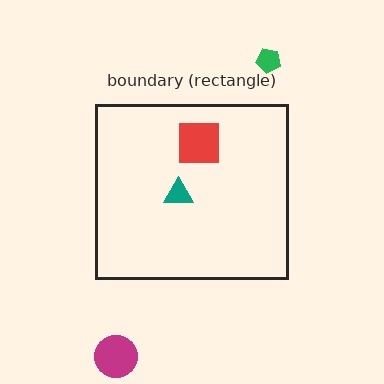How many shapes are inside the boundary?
2 inside, 2 outside.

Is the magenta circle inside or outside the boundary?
Outside.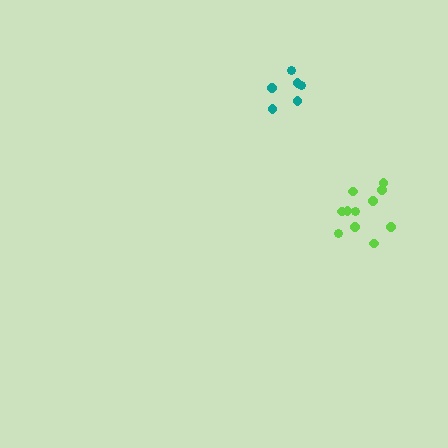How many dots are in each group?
Group 1: 6 dots, Group 2: 11 dots (17 total).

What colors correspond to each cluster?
The clusters are colored: teal, lime.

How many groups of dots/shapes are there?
There are 2 groups.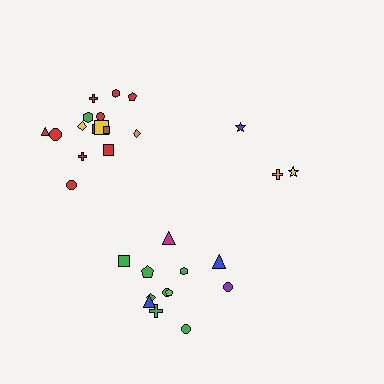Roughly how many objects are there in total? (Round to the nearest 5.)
Roughly 30 objects in total.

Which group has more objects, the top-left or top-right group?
The top-left group.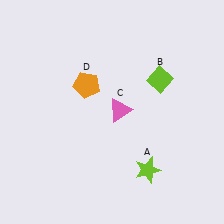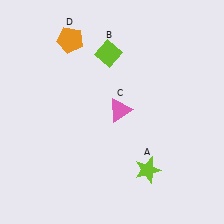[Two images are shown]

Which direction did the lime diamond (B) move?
The lime diamond (B) moved left.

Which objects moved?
The objects that moved are: the lime diamond (B), the orange pentagon (D).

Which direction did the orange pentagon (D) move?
The orange pentagon (D) moved up.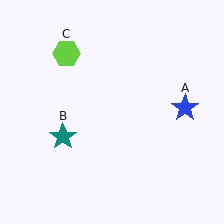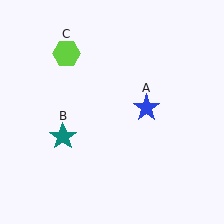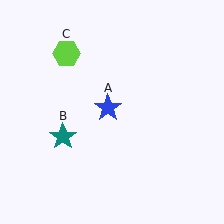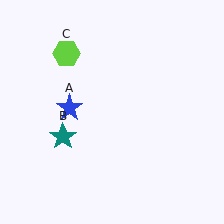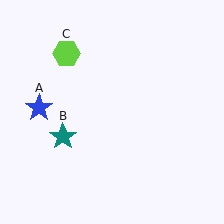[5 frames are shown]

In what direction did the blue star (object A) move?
The blue star (object A) moved left.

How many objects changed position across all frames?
1 object changed position: blue star (object A).